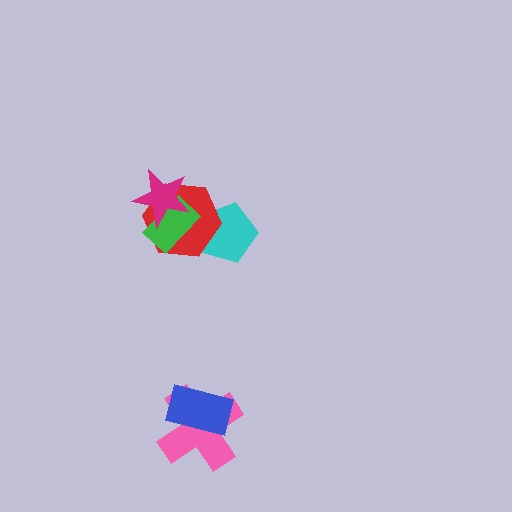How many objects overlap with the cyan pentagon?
1 object overlaps with the cyan pentagon.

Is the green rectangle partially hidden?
Yes, it is partially covered by another shape.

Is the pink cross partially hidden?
Yes, it is partially covered by another shape.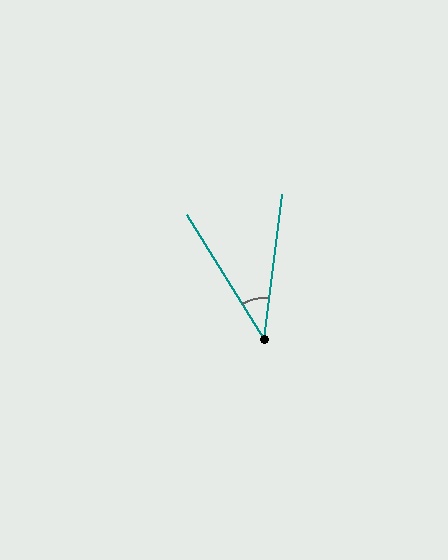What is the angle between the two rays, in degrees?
Approximately 39 degrees.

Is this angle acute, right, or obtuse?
It is acute.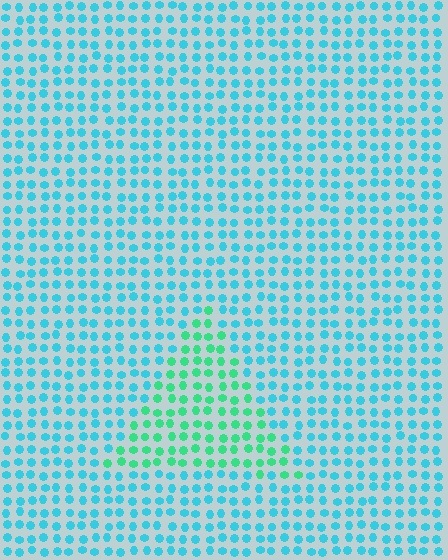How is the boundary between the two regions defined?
The boundary is defined purely by a slight shift in hue (about 39 degrees). Spacing, size, and orientation are identical on both sides.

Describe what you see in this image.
The image is filled with small cyan elements in a uniform arrangement. A triangle-shaped region is visible where the elements are tinted to a slightly different hue, forming a subtle color boundary.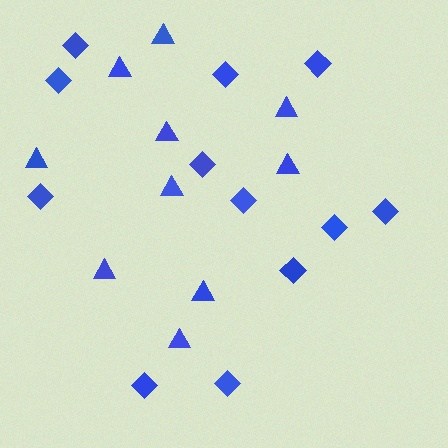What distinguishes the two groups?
There are 2 groups: one group of triangles (10) and one group of diamonds (12).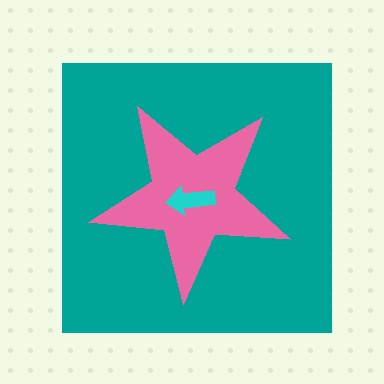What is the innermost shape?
The cyan arrow.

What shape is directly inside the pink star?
The cyan arrow.